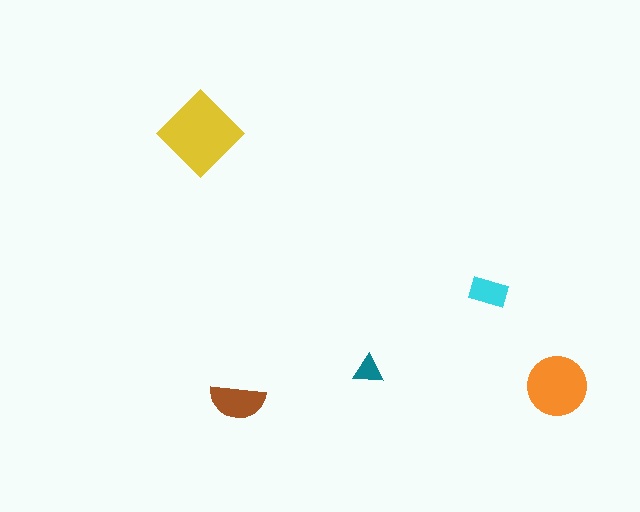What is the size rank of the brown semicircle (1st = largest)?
3rd.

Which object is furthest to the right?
The orange circle is rightmost.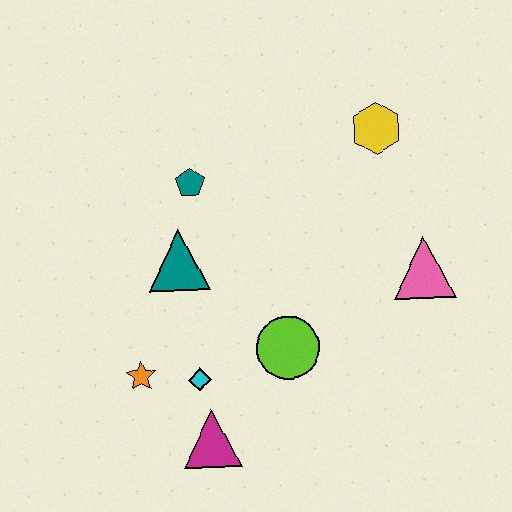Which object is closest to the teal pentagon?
The teal triangle is closest to the teal pentagon.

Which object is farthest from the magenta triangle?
The yellow hexagon is farthest from the magenta triangle.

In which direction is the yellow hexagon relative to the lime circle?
The yellow hexagon is above the lime circle.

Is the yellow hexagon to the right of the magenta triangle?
Yes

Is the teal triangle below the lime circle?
No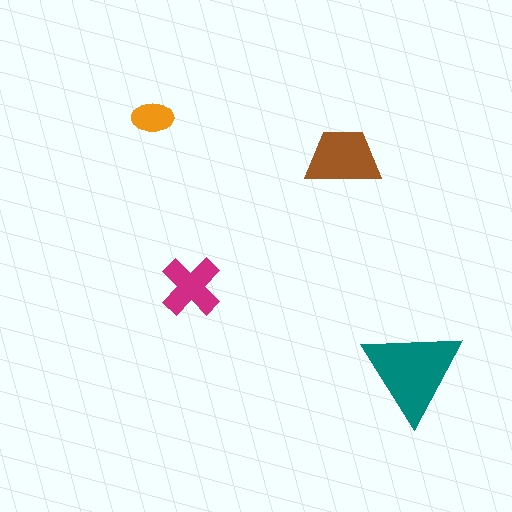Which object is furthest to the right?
The teal triangle is rightmost.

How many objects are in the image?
There are 4 objects in the image.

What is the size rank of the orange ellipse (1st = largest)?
4th.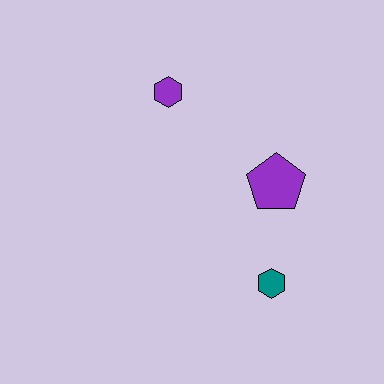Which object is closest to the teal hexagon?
The purple pentagon is closest to the teal hexagon.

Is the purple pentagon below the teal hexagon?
No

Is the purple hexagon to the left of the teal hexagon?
Yes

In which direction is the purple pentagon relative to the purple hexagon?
The purple pentagon is to the right of the purple hexagon.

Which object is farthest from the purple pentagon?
The purple hexagon is farthest from the purple pentagon.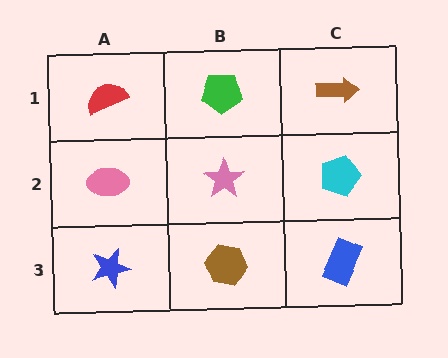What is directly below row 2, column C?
A blue rectangle.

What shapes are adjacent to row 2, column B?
A green pentagon (row 1, column B), a brown hexagon (row 3, column B), a pink ellipse (row 2, column A), a cyan pentagon (row 2, column C).